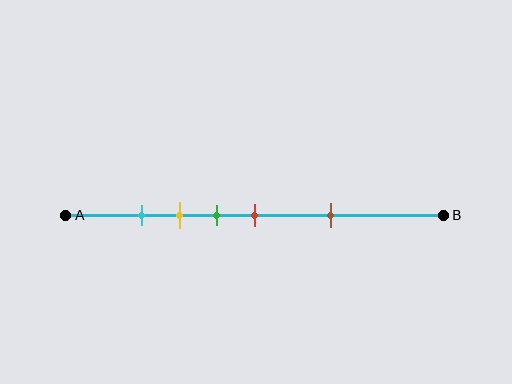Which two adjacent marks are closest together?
The cyan and yellow marks are the closest adjacent pair.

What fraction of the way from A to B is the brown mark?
The brown mark is approximately 70% (0.7) of the way from A to B.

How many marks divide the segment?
There are 5 marks dividing the segment.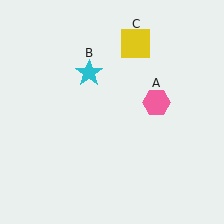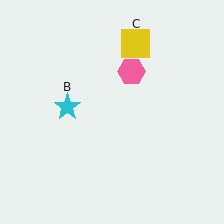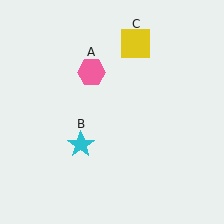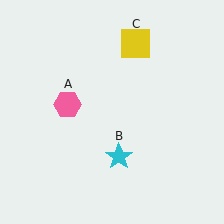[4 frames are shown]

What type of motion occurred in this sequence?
The pink hexagon (object A), cyan star (object B) rotated counterclockwise around the center of the scene.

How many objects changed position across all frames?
2 objects changed position: pink hexagon (object A), cyan star (object B).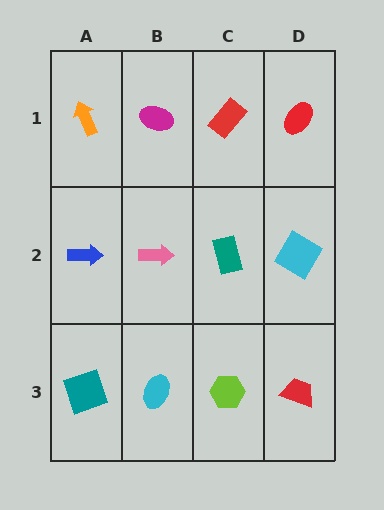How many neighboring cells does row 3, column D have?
2.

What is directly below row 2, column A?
A teal square.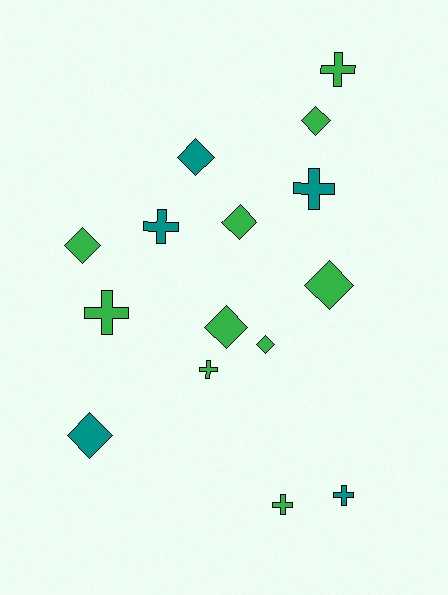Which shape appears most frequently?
Diamond, with 8 objects.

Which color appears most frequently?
Green, with 10 objects.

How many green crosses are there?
There are 4 green crosses.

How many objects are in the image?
There are 15 objects.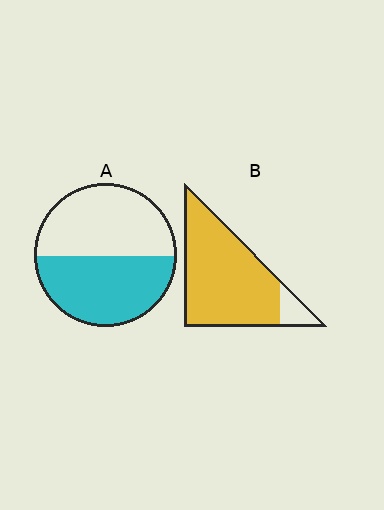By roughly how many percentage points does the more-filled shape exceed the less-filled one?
By roughly 40 percentage points (B over A).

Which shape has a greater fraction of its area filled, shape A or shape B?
Shape B.